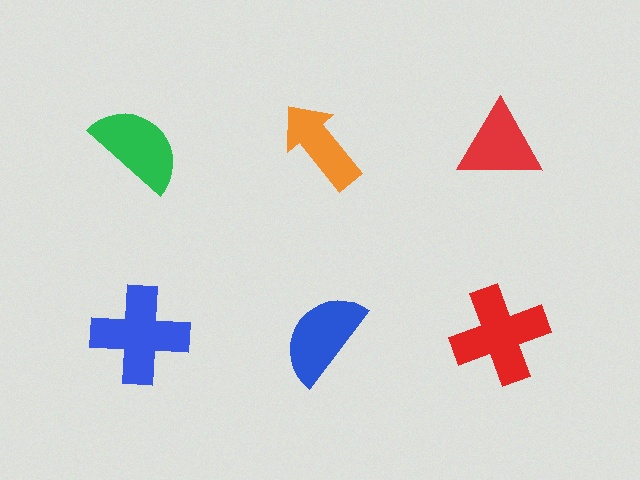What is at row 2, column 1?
A blue cross.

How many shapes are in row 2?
3 shapes.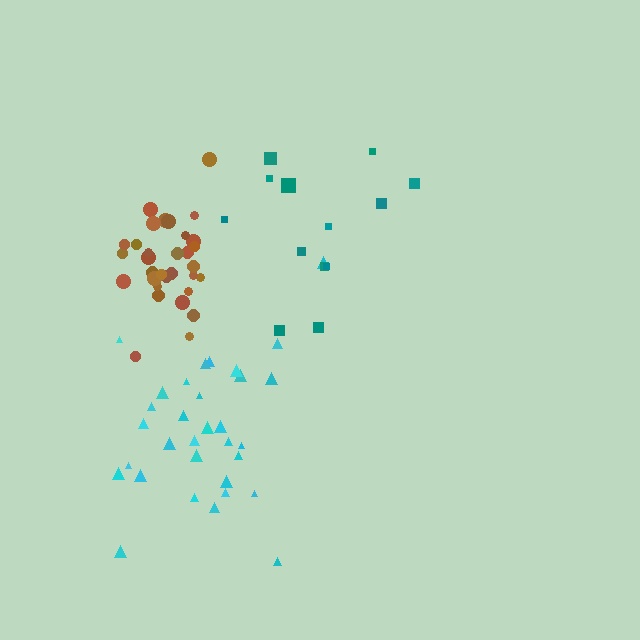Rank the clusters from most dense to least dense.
brown, cyan, teal.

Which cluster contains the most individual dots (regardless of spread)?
Cyan (32).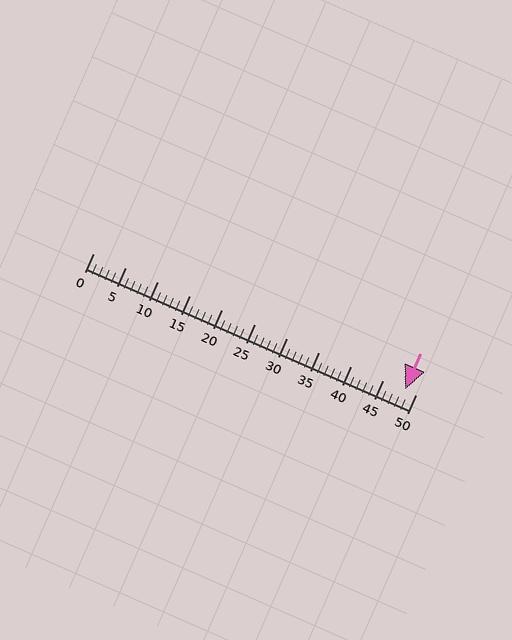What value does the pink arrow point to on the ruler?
The pink arrow points to approximately 48.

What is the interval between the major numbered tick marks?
The major tick marks are spaced 5 units apart.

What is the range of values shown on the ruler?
The ruler shows values from 0 to 50.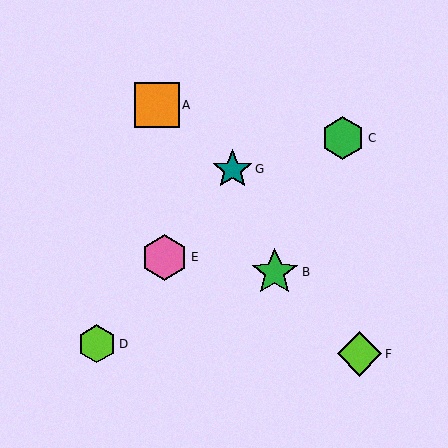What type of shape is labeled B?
Shape B is a green star.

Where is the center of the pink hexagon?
The center of the pink hexagon is at (165, 257).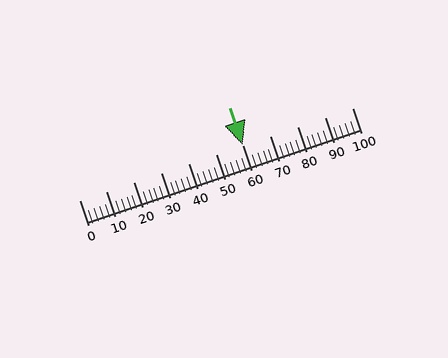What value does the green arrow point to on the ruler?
The green arrow points to approximately 60.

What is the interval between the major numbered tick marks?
The major tick marks are spaced 10 units apart.